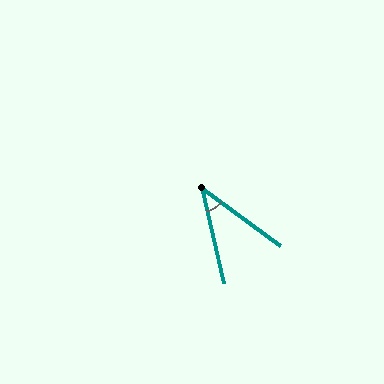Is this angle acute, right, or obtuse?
It is acute.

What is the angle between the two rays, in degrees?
Approximately 41 degrees.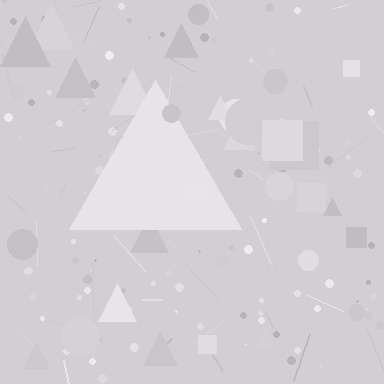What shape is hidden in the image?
A triangle is hidden in the image.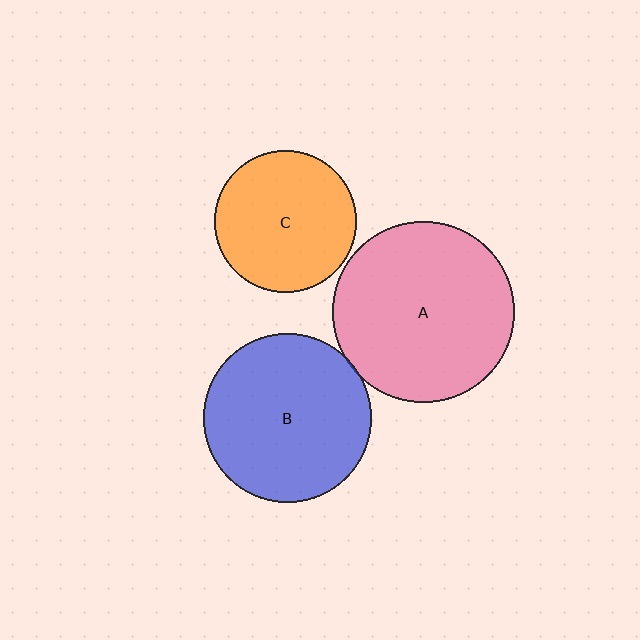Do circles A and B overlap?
Yes.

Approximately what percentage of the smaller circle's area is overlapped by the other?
Approximately 5%.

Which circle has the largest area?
Circle A (pink).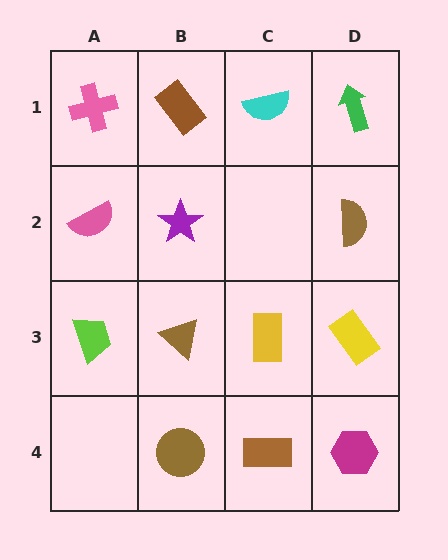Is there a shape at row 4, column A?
No, that cell is empty.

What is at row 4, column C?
A brown rectangle.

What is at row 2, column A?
A pink semicircle.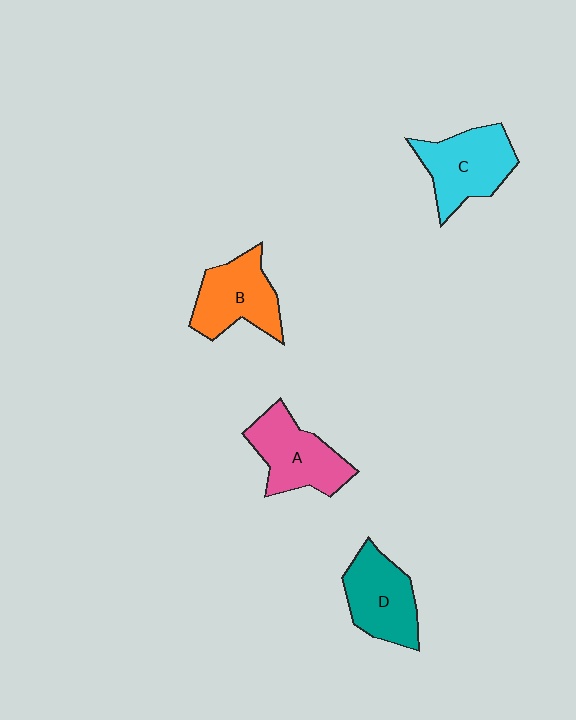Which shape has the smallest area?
Shape D (teal).